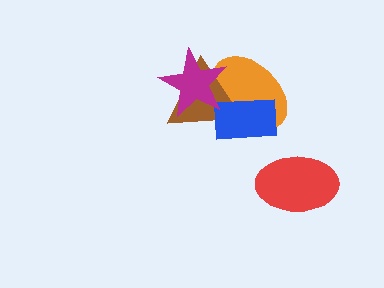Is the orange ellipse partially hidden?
Yes, it is partially covered by another shape.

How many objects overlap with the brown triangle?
3 objects overlap with the brown triangle.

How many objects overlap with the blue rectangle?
2 objects overlap with the blue rectangle.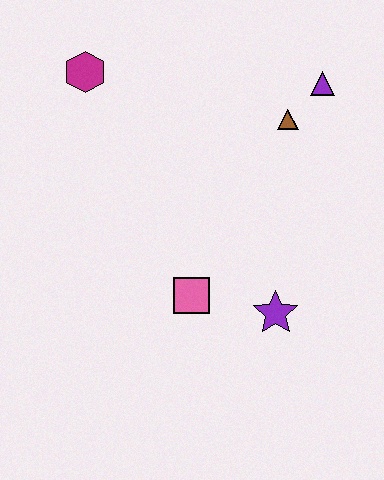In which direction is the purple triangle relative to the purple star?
The purple triangle is above the purple star.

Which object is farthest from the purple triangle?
The pink square is farthest from the purple triangle.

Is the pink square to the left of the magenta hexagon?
No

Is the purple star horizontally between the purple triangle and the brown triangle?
No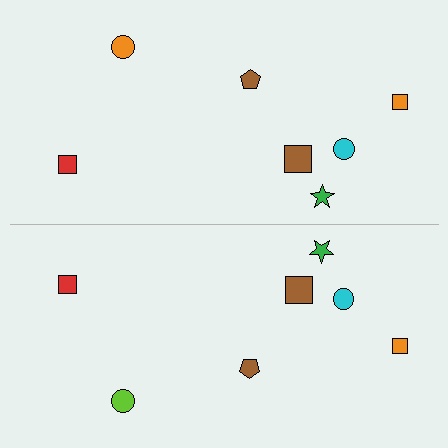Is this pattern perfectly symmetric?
No, the pattern is not perfectly symmetric. The lime circle on the bottom side breaks the symmetry — its mirror counterpart is orange.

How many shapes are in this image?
There are 14 shapes in this image.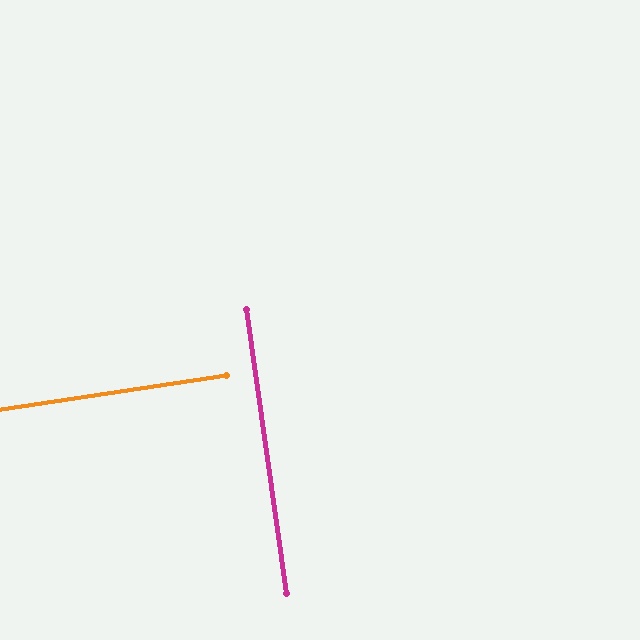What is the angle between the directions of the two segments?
Approximately 90 degrees.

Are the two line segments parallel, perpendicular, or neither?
Perpendicular — they meet at approximately 90°.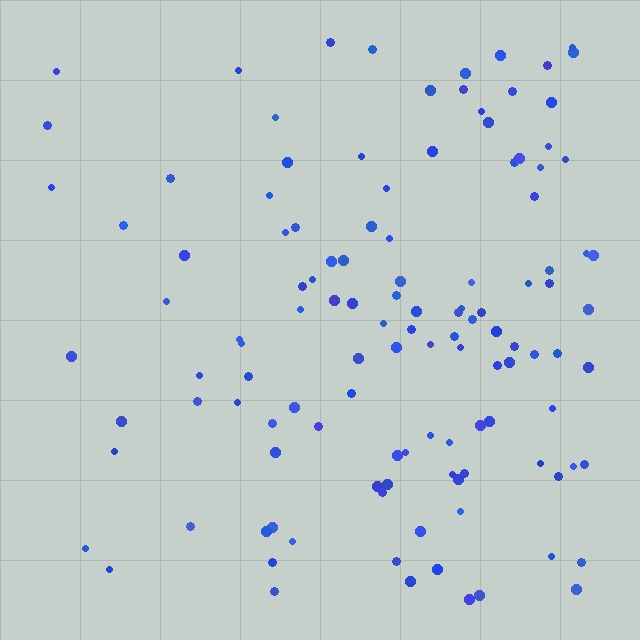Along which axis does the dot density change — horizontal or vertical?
Horizontal.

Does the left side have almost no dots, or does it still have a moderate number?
Still a moderate number, just noticeably fewer than the right.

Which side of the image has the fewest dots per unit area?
The left.